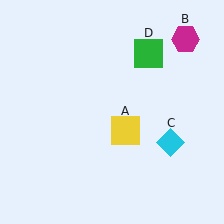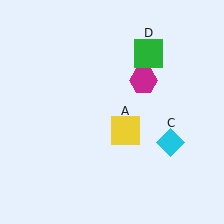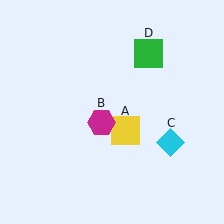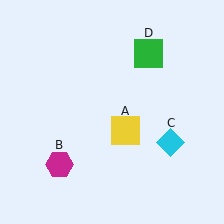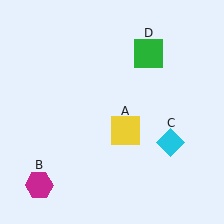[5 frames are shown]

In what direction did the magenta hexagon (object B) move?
The magenta hexagon (object B) moved down and to the left.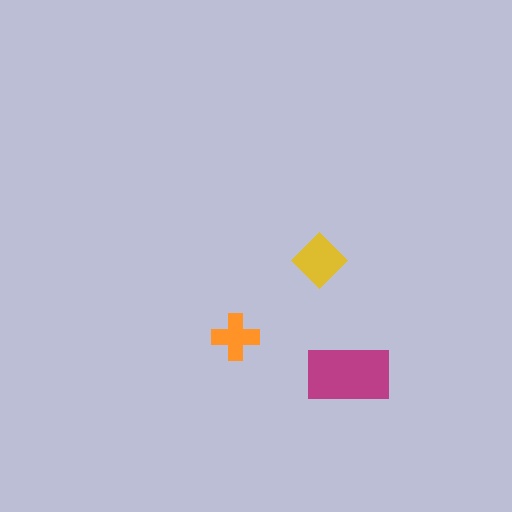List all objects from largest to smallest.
The magenta rectangle, the yellow diamond, the orange cross.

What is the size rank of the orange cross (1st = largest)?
3rd.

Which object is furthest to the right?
The magenta rectangle is rightmost.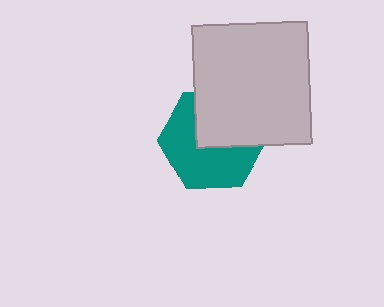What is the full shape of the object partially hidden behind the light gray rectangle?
The partially hidden object is a teal hexagon.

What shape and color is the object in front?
The object in front is a light gray rectangle.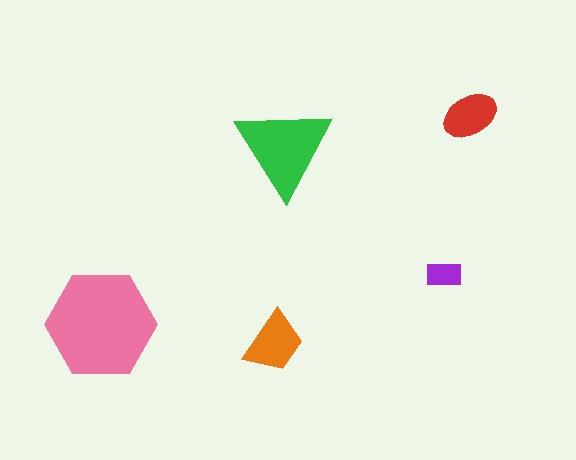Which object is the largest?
The pink hexagon.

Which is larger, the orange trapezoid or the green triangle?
The green triangle.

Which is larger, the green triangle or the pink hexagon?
The pink hexagon.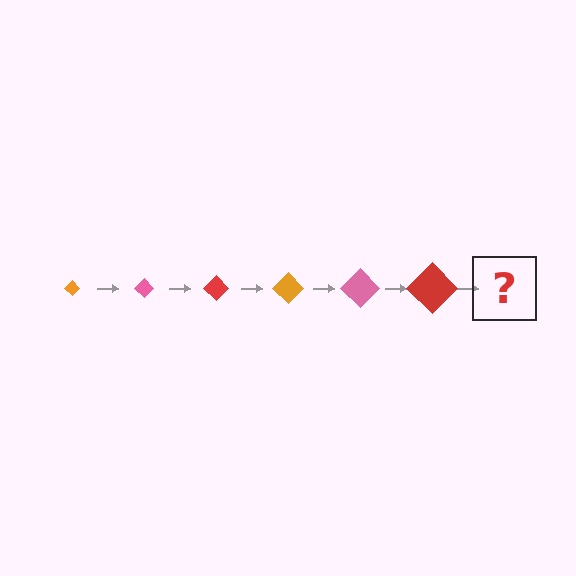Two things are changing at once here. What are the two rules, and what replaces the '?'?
The two rules are that the diamond grows larger each step and the color cycles through orange, pink, and red. The '?' should be an orange diamond, larger than the previous one.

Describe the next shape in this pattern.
It should be an orange diamond, larger than the previous one.